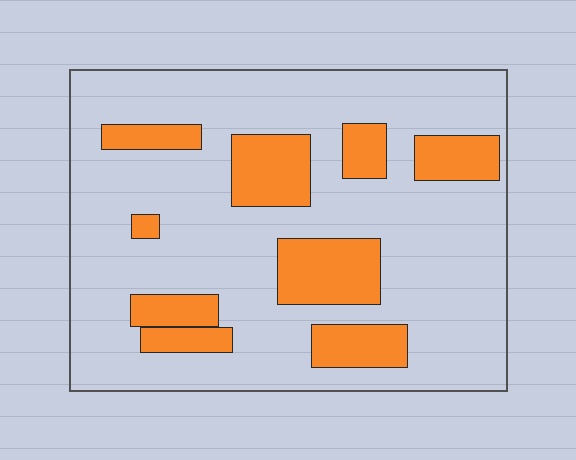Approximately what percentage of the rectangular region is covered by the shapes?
Approximately 25%.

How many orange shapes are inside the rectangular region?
9.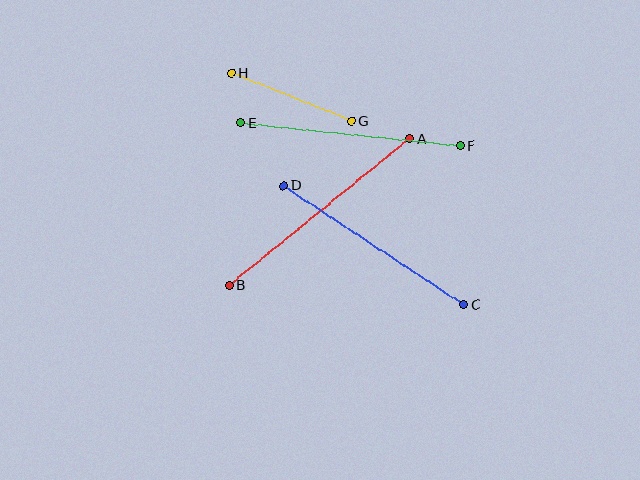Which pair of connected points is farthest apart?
Points A and B are farthest apart.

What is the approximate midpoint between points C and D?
The midpoint is at approximately (373, 245) pixels.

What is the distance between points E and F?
The distance is approximately 221 pixels.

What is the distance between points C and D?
The distance is approximately 216 pixels.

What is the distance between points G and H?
The distance is approximately 129 pixels.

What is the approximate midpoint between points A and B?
The midpoint is at approximately (319, 212) pixels.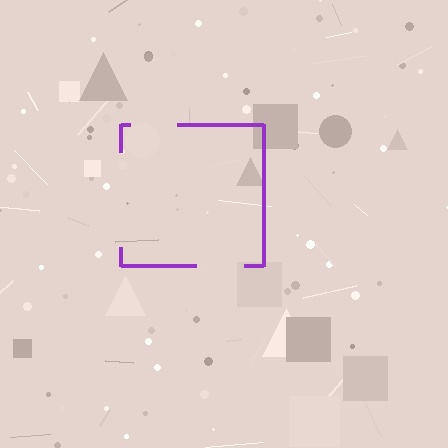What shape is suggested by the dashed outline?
The dashed outline suggests a square.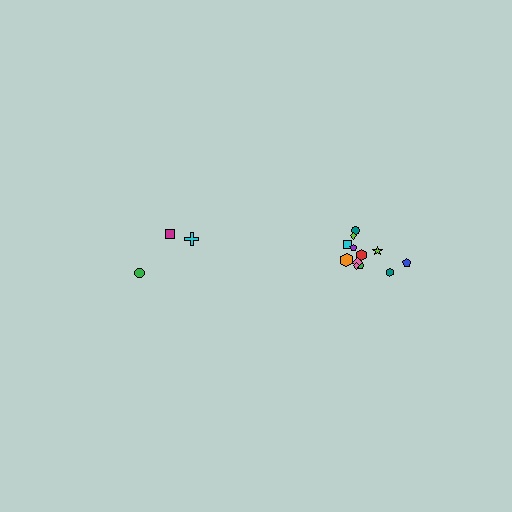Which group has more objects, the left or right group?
The right group.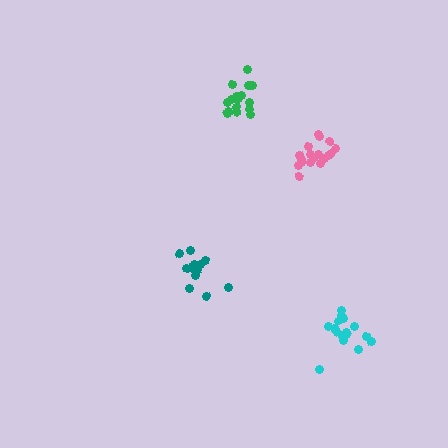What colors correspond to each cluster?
The clusters are colored: teal, green, cyan, pink.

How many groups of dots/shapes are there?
There are 4 groups.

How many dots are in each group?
Group 1: 14 dots, Group 2: 17 dots, Group 3: 18 dots, Group 4: 18 dots (67 total).